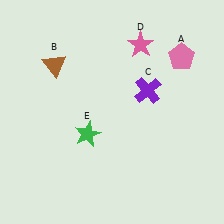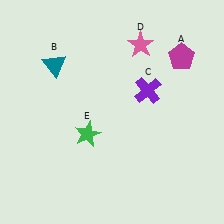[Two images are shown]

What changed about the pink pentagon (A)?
In Image 1, A is pink. In Image 2, it changed to magenta.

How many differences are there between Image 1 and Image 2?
There are 2 differences between the two images.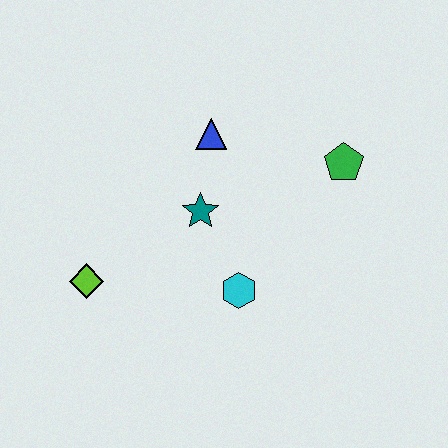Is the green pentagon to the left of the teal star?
No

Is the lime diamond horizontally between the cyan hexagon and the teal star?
No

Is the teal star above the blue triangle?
No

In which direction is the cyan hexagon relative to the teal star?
The cyan hexagon is below the teal star.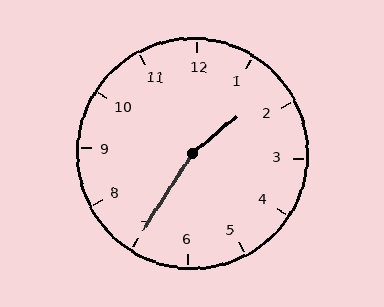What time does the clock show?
1:35.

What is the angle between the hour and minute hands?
Approximately 162 degrees.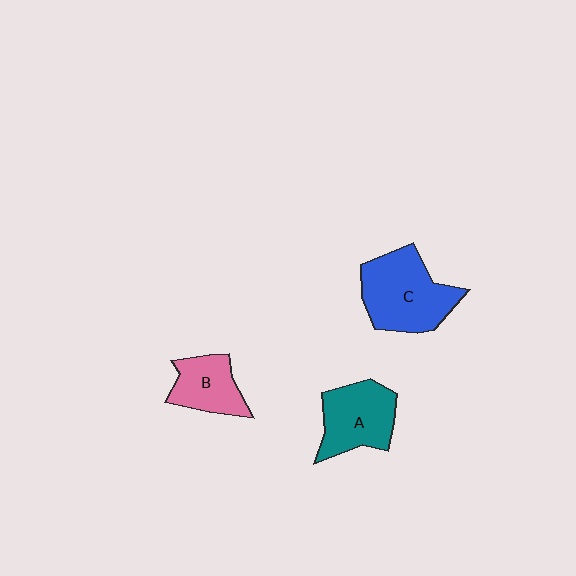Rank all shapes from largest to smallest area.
From largest to smallest: C (blue), A (teal), B (pink).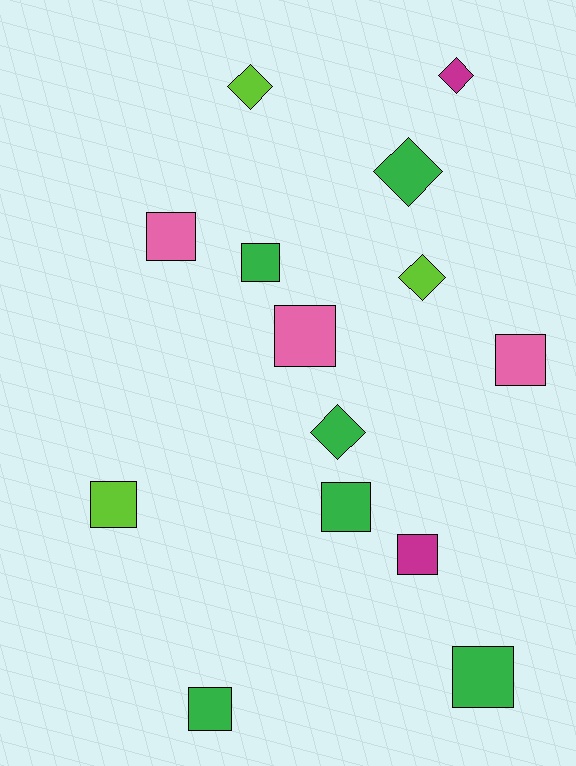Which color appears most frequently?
Green, with 6 objects.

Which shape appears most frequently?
Square, with 9 objects.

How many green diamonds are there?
There are 2 green diamonds.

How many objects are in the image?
There are 14 objects.